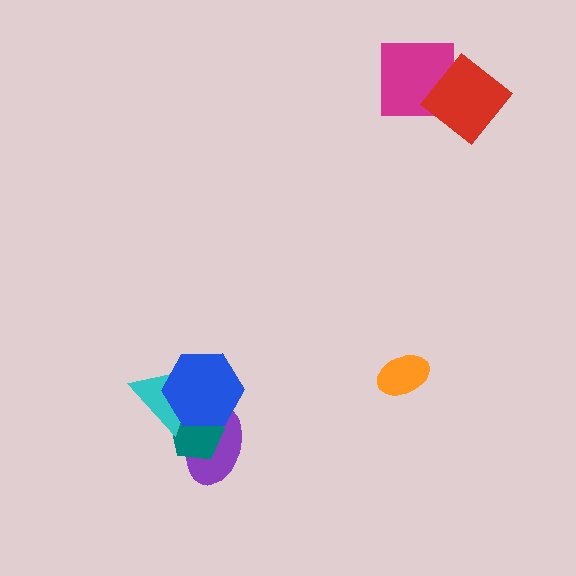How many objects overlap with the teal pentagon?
3 objects overlap with the teal pentagon.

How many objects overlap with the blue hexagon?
3 objects overlap with the blue hexagon.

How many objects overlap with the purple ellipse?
3 objects overlap with the purple ellipse.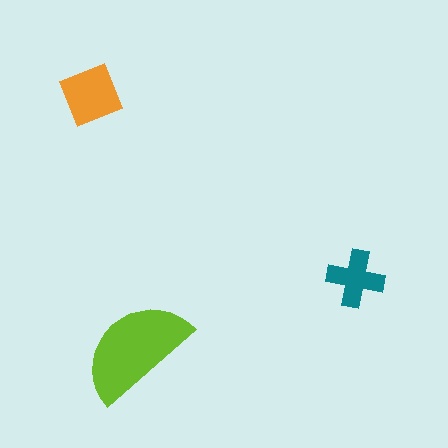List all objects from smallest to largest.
The teal cross, the orange diamond, the lime semicircle.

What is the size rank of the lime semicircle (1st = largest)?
1st.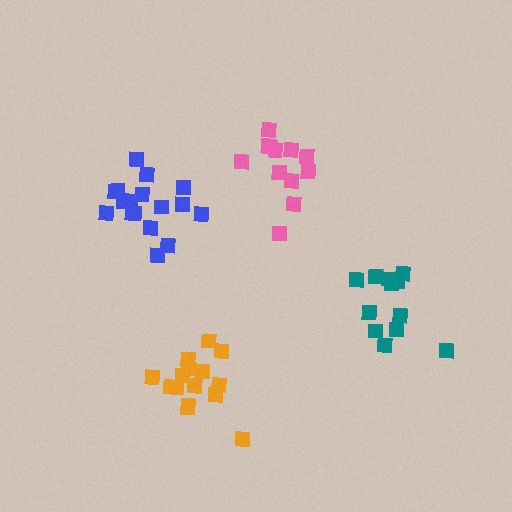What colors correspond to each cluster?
The clusters are colored: teal, orange, pink, blue.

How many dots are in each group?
Group 1: 12 dots, Group 2: 15 dots, Group 3: 12 dots, Group 4: 17 dots (56 total).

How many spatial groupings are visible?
There are 4 spatial groupings.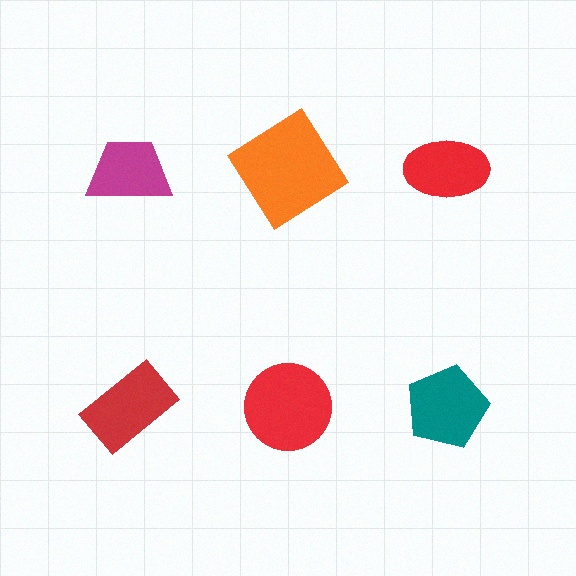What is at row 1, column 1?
A magenta trapezoid.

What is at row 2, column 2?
A red circle.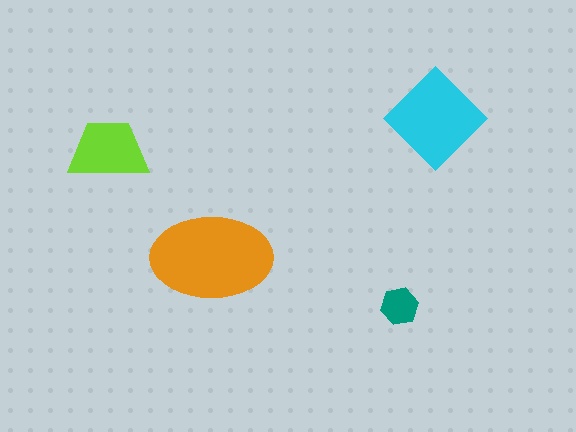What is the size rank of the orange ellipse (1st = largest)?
1st.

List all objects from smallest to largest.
The teal hexagon, the lime trapezoid, the cyan diamond, the orange ellipse.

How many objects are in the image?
There are 4 objects in the image.